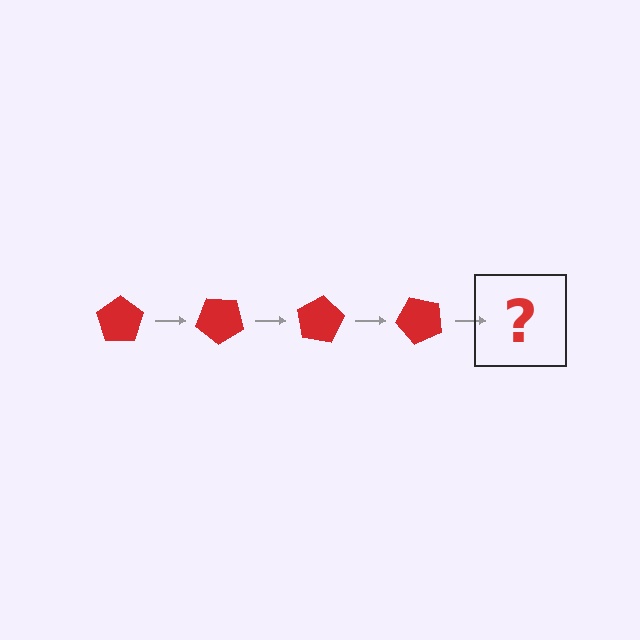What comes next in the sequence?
The next element should be a red pentagon rotated 160 degrees.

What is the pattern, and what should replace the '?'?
The pattern is that the pentagon rotates 40 degrees each step. The '?' should be a red pentagon rotated 160 degrees.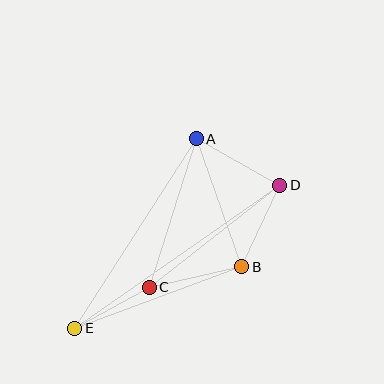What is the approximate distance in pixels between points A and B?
The distance between A and B is approximately 136 pixels.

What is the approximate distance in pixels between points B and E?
The distance between B and E is approximately 178 pixels.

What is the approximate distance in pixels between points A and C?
The distance between A and C is approximately 156 pixels.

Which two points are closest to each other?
Points C and E are closest to each other.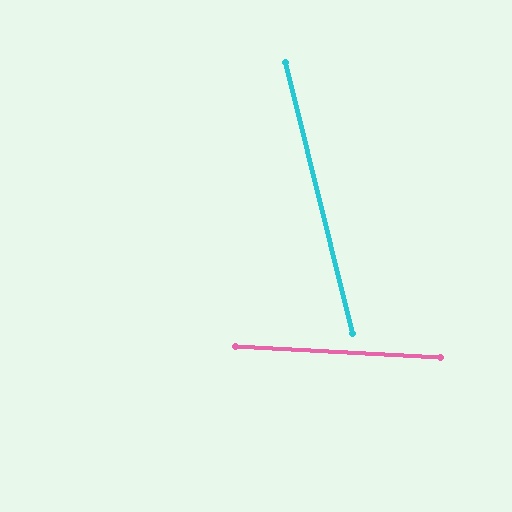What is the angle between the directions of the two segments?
Approximately 73 degrees.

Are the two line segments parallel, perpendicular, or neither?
Neither parallel nor perpendicular — they differ by about 73°.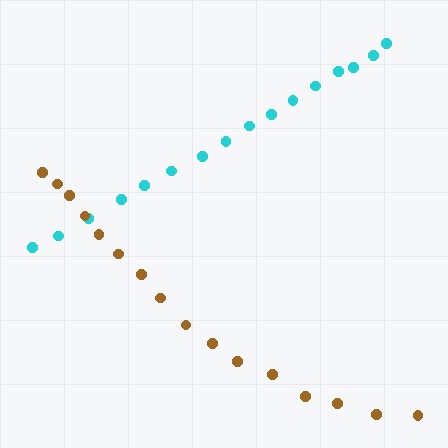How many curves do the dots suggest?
There are 2 distinct paths.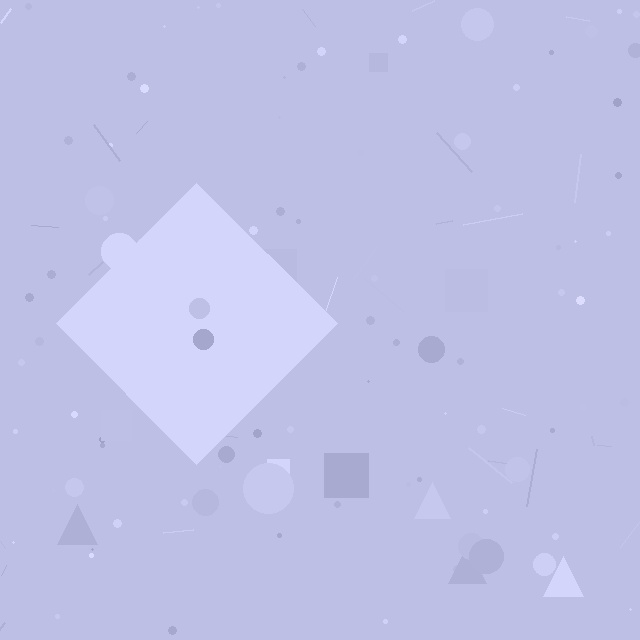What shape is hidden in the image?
A diamond is hidden in the image.